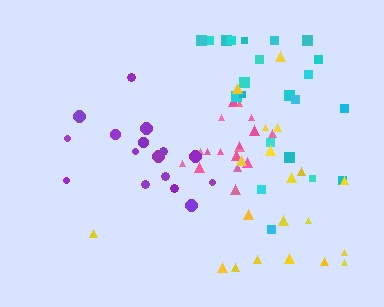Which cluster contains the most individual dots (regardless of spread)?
Cyan (22).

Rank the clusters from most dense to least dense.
pink, cyan, purple, yellow.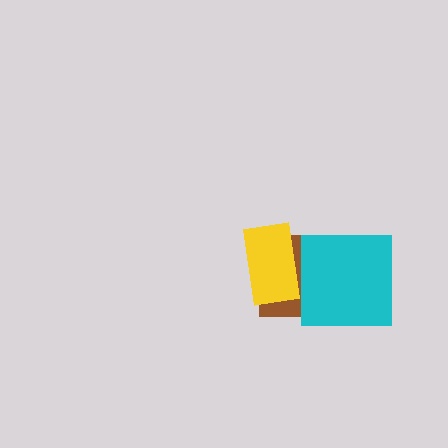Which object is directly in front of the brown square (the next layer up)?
The yellow rectangle is directly in front of the brown square.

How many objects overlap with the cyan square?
1 object overlaps with the cyan square.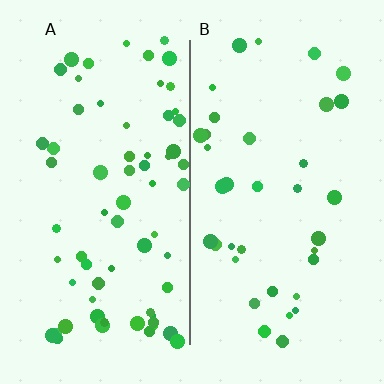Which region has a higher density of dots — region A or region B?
A (the left).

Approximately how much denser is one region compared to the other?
Approximately 1.9× — region A over region B.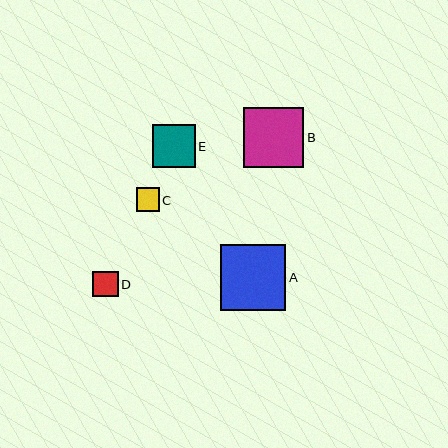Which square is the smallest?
Square C is the smallest with a size of approximately 23 pixels.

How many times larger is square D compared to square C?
Square D is approximately 1.1 times the size of square C.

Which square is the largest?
Square A is the largest with a size of approximately 66 pixels.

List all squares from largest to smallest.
From largest to smallest: A, B, E, D, C.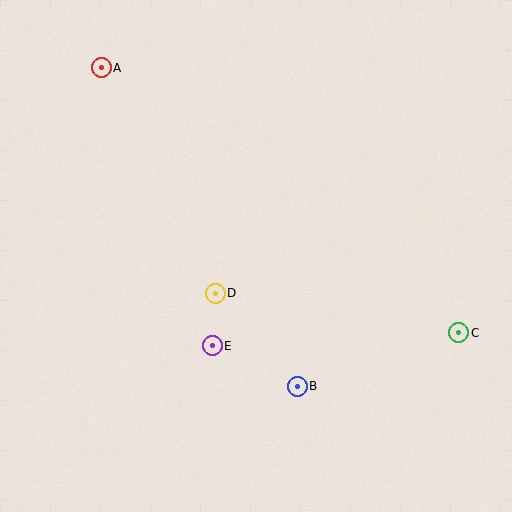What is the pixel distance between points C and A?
The distance between C and A is 445 pixels.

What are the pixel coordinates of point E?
Point E is at (212, 346).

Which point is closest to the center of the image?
Point D at (215, 293) is closest to the center.